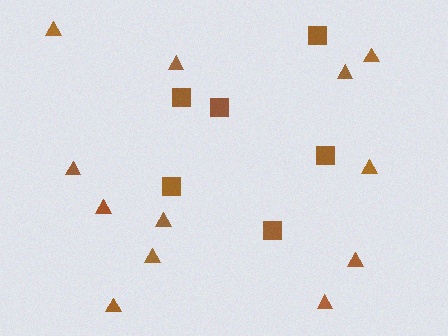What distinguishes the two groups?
There are 2 groups: one group of squares (6) and one group of triangles (12).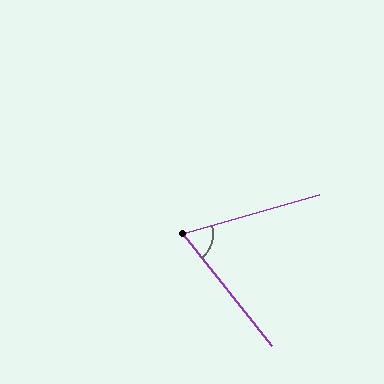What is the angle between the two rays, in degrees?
Approximately 68 degrees.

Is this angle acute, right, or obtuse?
It is acute.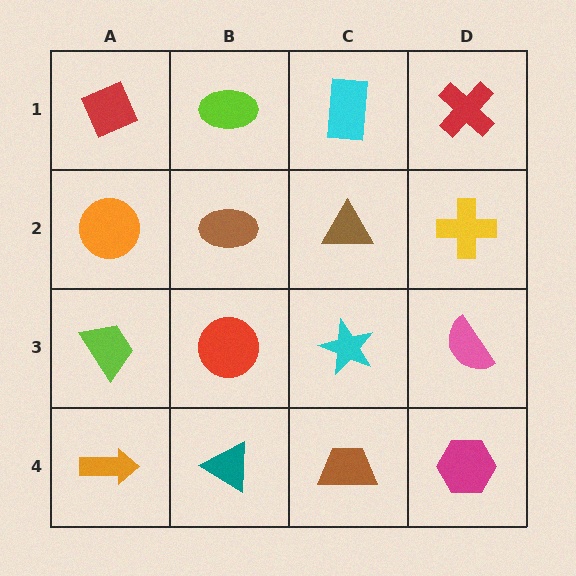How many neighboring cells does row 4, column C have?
3.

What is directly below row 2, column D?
A pink semicircle.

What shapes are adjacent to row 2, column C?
A cyan rectangle (row 1, column C), a cyan star (row 3, column C), a brown ellipse (row 2, column B), a yellow cross (row 2, column D).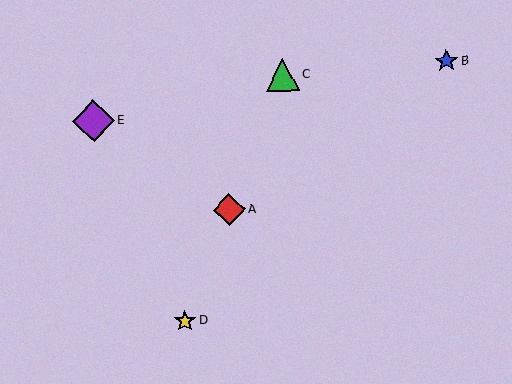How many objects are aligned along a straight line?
3 objects (A, C, D) are aligned along a straight line.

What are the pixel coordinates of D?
Object D is at (185, 321).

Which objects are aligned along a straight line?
Objects A, C, D are aligned along a straight line.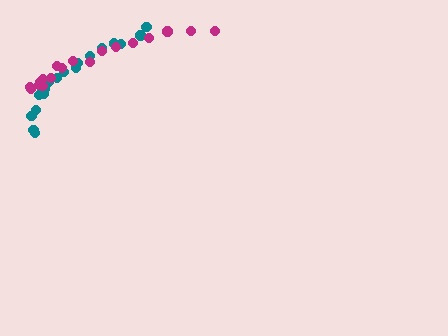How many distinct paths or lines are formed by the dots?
There are 2 distinct paths.